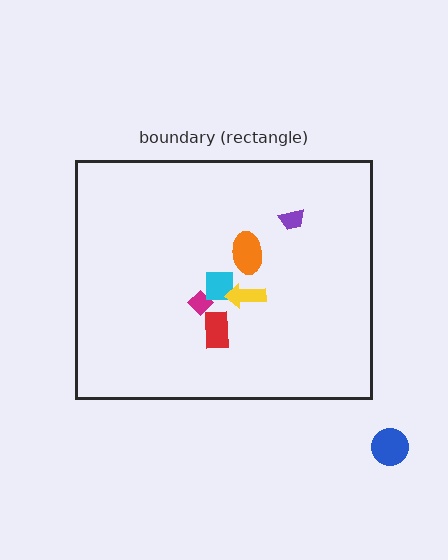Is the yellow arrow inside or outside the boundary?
Inside.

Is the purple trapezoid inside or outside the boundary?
Inside.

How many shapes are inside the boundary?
6 inside, 1 outside.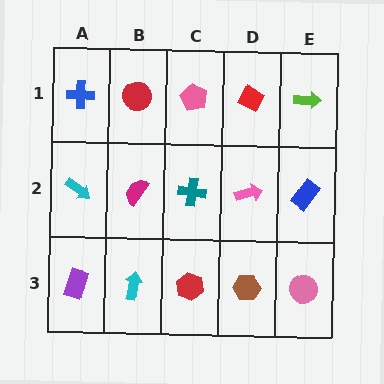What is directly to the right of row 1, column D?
A lime arrow.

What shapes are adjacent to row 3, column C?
A teal cross (row 2, column C), a cyan arrow (row 3, column B), a brown hexagon (row 3, column D).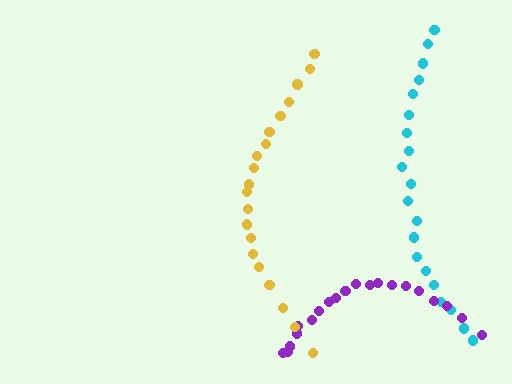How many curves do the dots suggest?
There are 3 distinct paths.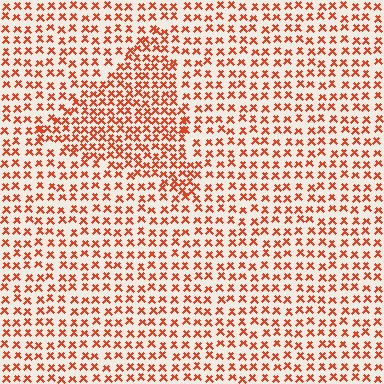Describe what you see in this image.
The image contains small red elements arranged at two different densities. A triangle-shaped region is visible where the elements are more densely packed than the surrounding area.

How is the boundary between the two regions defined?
The boundary is defined by a change in element density (approximately 1.6x ratio). All elements are the same color, size, and shape.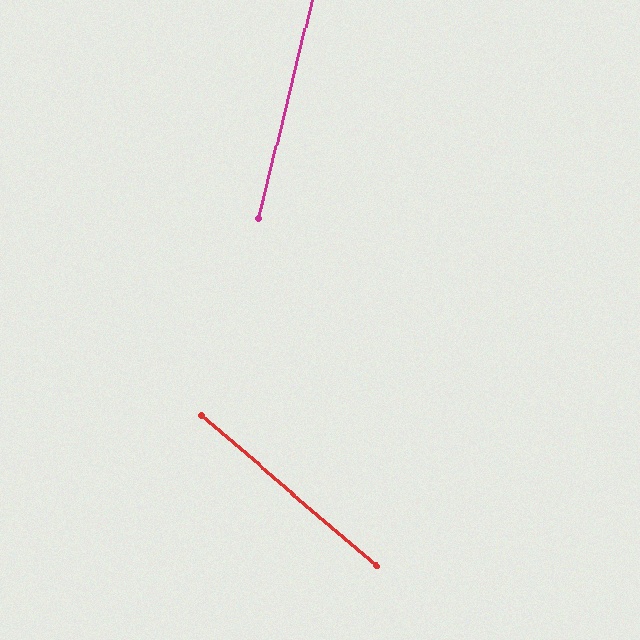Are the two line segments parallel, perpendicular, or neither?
Neither parallel nor perpendicular — they differ by about 63°.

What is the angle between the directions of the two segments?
Approximately 63 degrees.